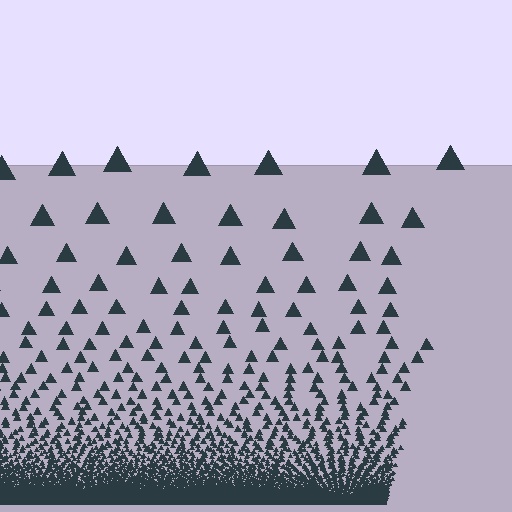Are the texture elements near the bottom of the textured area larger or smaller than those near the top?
Smaller. The gradient is inverted — elements near the bottom are smaller and denser.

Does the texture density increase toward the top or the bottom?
Density increases toward the bottom.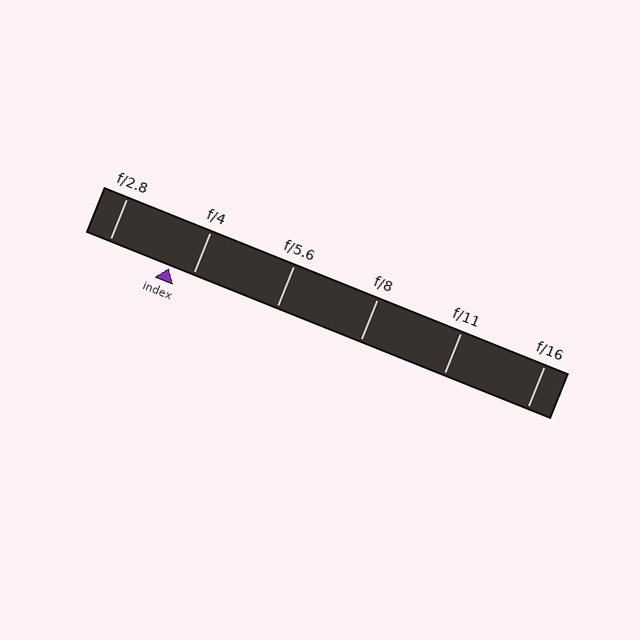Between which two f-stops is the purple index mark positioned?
The index mark is between f/2.8 and f/4.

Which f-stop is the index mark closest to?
The index mark is closest to f/4.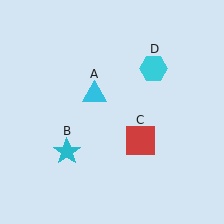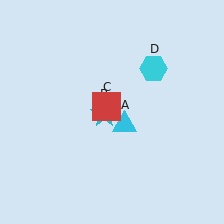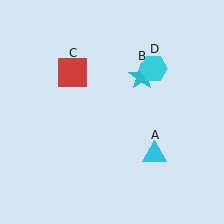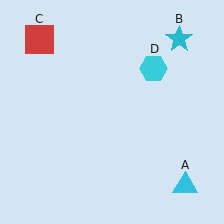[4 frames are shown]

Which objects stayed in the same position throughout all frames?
Cyan hexagon (object D) remained stationary.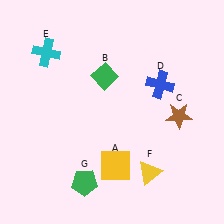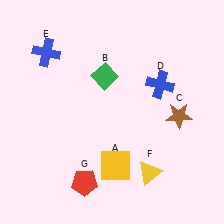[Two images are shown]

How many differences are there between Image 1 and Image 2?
There are 2 differences between the two images.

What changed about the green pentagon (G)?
In Image 1, G is green. In Image 2, it changed to red.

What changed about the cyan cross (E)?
In Image 1, E is cyan. In Image 2, it changed to blue.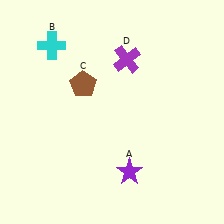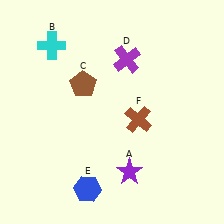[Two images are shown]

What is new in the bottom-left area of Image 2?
A blue hexagon (E) was added in the bottom-left area of Image 2.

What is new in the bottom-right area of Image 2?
A brown cross (F) was added in the bottom-right area of Image 2.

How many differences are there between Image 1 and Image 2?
There are 2 differences between the two images.